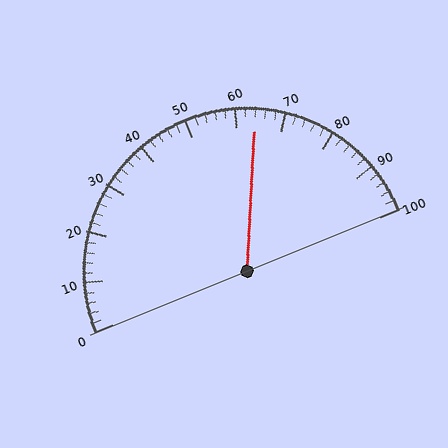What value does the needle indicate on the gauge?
The needle indicates approximately 64.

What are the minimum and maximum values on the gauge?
The gauge ranges from 0 to 100.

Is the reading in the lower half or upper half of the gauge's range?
The reading is in the upper half of the range (0 to 100).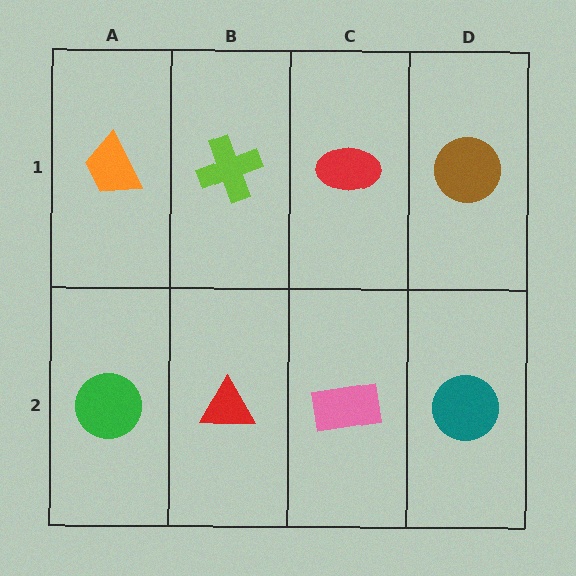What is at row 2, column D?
A teal circle.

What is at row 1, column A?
An orange trapezoid.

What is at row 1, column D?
A brown circle.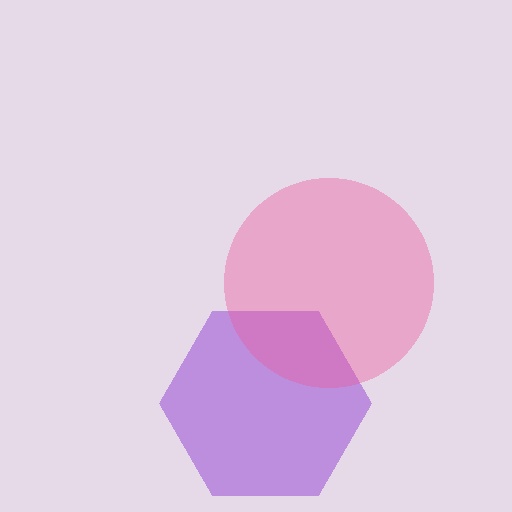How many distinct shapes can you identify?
There are 2 distinct shapes: a purple hexagon, a pink circle.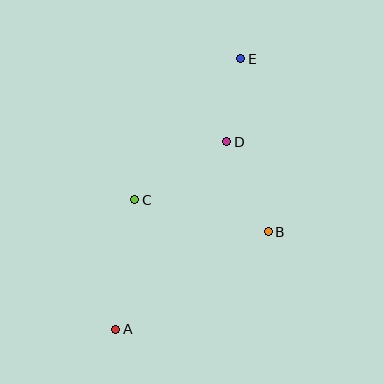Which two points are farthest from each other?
Points A and E are farthest from each other.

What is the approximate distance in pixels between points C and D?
The distance between C and D is approximately 109 pixels.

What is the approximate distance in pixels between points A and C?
The distance between A and C is approximately 131 pixels.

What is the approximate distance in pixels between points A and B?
The distance between A and B is approximately 181 pixels.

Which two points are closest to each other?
Points D and E are closest to each other.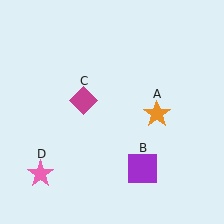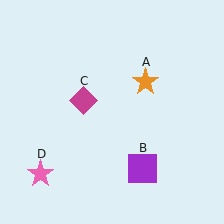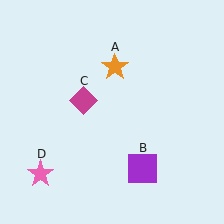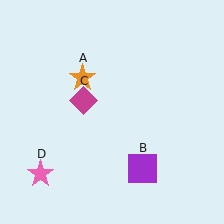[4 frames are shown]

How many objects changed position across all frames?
1 object changed position: orange star (object A).